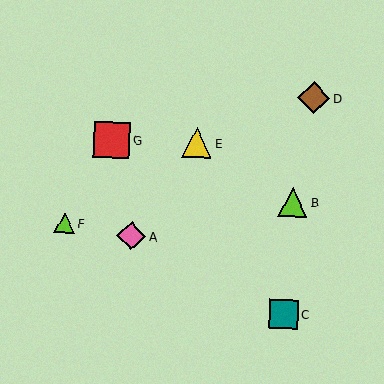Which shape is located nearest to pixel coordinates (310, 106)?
The brown diamond (labeled D) at (314, 98) is nearest to that location.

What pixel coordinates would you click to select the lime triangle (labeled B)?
Click at (293, 203) to select the lime triangle B.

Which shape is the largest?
The red square (labeled G) is the largest.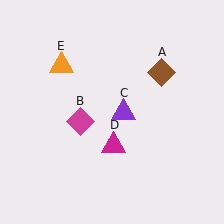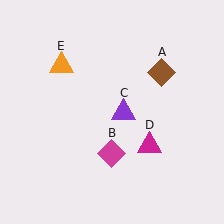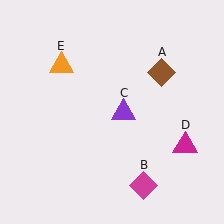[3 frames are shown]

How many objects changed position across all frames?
2 objects changed position: magenta diamond (object B), magenta triangle (object D).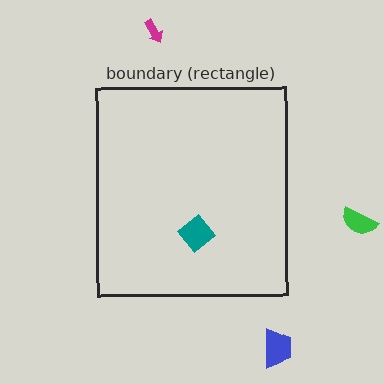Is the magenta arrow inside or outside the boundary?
Outside.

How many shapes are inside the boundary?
1 inside, 3 outside.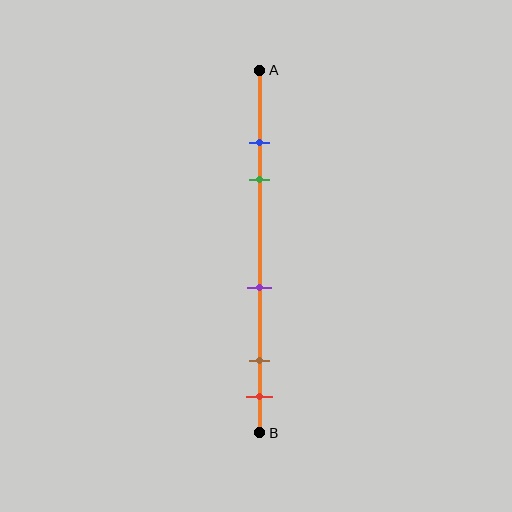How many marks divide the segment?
There are 5 marks dividing the segment.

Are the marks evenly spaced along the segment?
No, the marks are not evenly spaced.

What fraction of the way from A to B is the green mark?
The green mark is approximately 30% (0.3) of the way from A to B.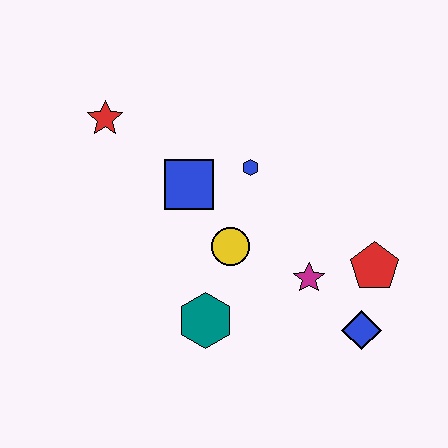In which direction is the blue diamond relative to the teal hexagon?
The blue diamond is to the right of the teal hexagon.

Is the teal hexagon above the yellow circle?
No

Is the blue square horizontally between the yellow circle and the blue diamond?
No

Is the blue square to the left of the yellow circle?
Yes